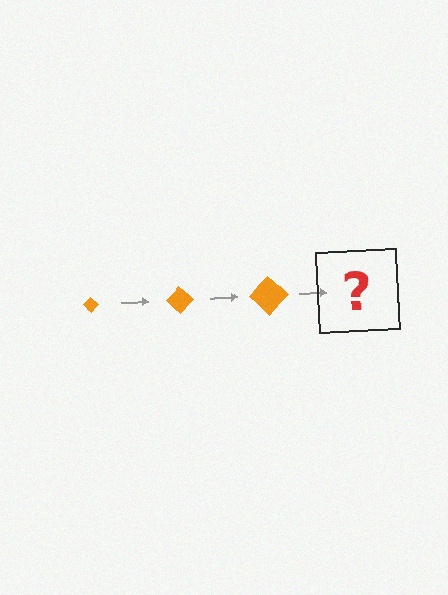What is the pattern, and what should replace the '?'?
The pattern is that the diamond gets progressively larger each step. The '?' should be an orange diamond, larger than the previous one.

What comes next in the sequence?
The next element should be an orange diamond, larger than the previous one.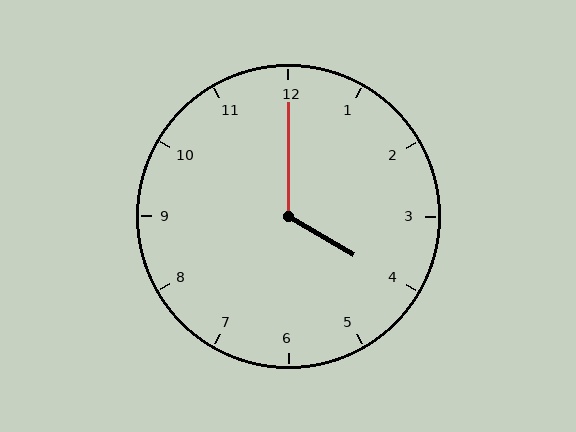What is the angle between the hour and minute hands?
Approximately 120 degrees.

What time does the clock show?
4:00.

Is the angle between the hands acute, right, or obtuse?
It is obtuse.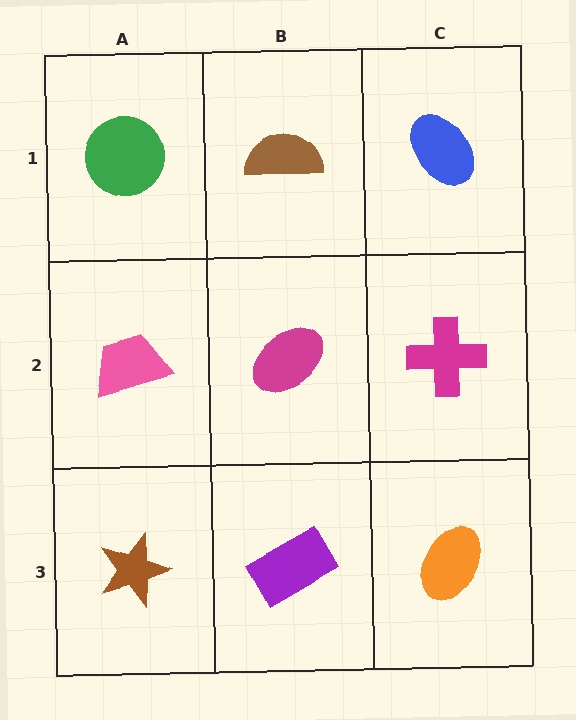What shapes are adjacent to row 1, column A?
A pink trapezoid (row 2, column A), a brown semicircle (row 1, column B).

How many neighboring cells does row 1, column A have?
2.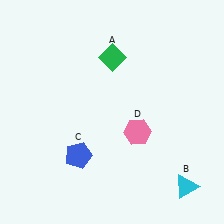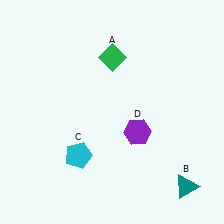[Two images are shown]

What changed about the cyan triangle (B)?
In Image 1, B is cyan. In Image 2, it changed to teal.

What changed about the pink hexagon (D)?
In Image 1, D is pink. In Image 2, it changed to purple.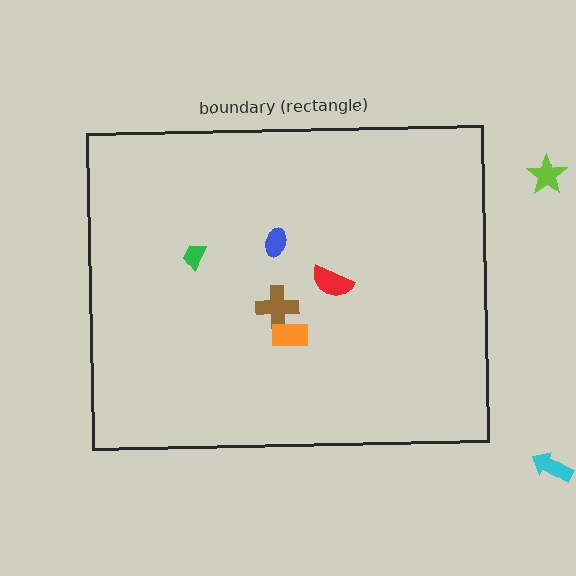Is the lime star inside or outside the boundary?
Outside.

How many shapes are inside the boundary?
5 inside, 2 outside.